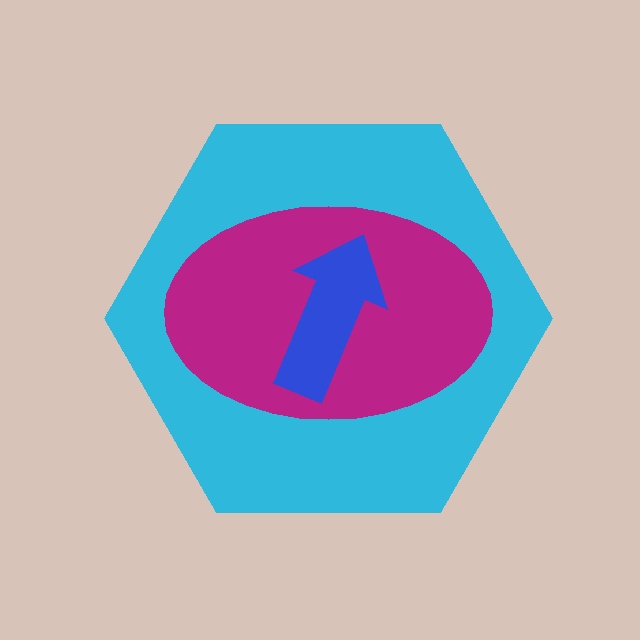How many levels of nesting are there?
3.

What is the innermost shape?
The blue arrow.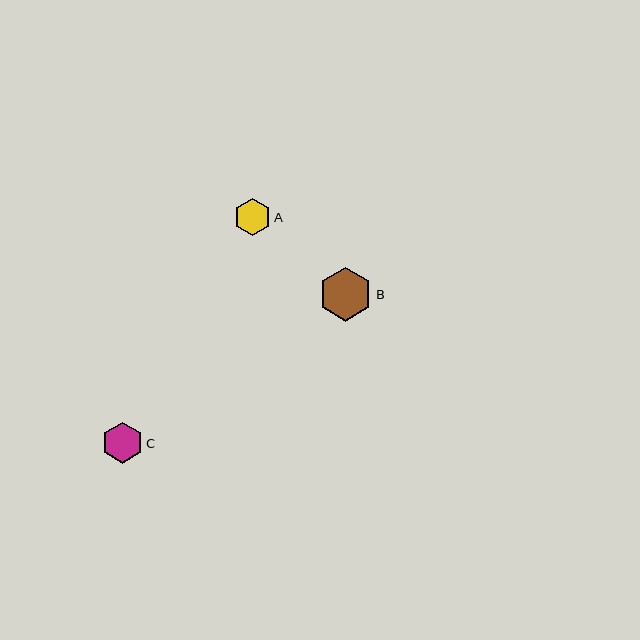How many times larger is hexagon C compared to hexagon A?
Hexagon C is approximately 1.1 times the size of hexagon A.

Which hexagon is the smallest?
Hexagon A is the smallest with a size of approximately 37 pixels.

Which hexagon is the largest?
Hexagon B is the largest with a size of approximately 54 pixels.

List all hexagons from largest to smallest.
From largest to smallest: B, C, A.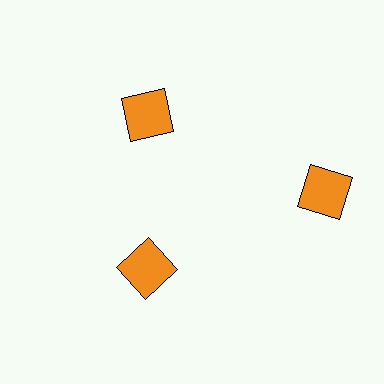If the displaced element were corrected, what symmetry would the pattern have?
It would have 3-fold rotational symmetry — the pattern would map onto itself every 120 degrees.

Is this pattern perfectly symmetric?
No. The 3 orange squares are arranged in a ring, but one element near the 3 o'clock position is pushed outward from the center, breaking the 3-fold rotational symmetry.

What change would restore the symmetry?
The symmetry would be restored by moving it inward, back onto the ring so that all 3 squares sit at equal angles and equal distance from the center.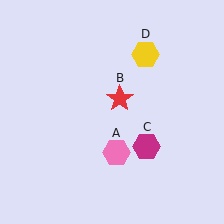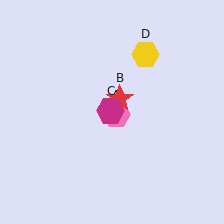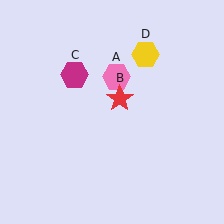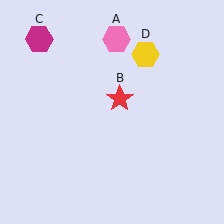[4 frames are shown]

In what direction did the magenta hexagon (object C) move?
The magenta hexagon (object C) moved up and to the left.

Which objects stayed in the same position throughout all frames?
Red star (object B) and yellow hexagon (object D) remained stationary.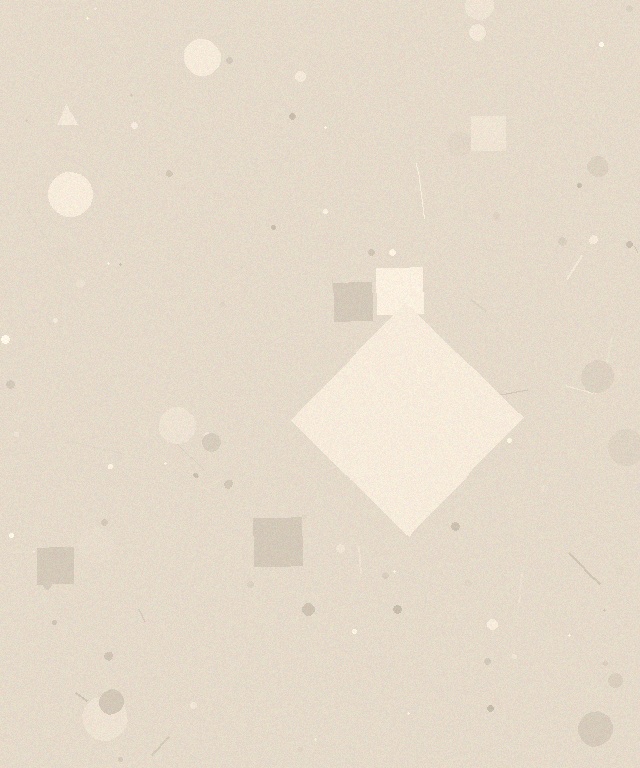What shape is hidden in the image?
A diamond is hidden in the image.